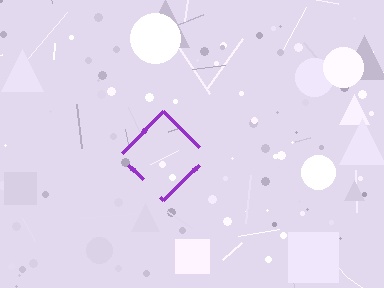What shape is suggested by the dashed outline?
The dashed outline suggests a diamond.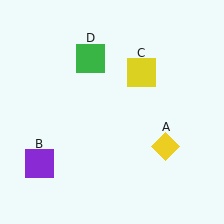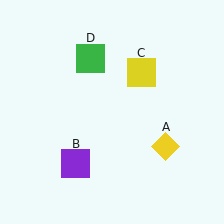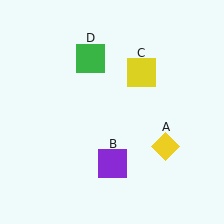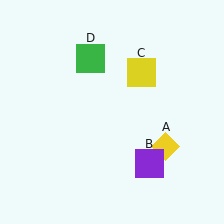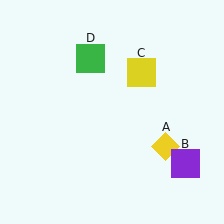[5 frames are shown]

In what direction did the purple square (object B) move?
The purple square (object B) moved right.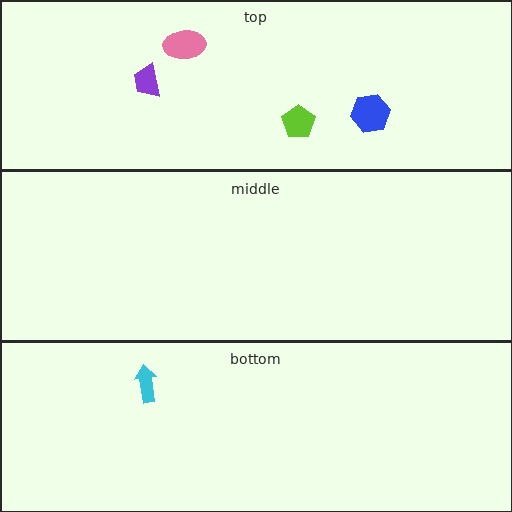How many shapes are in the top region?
4.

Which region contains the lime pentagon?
The top region.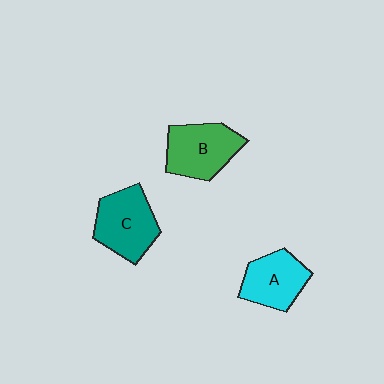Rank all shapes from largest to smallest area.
From largest to smallest: C (teal), B (green), A (cyan).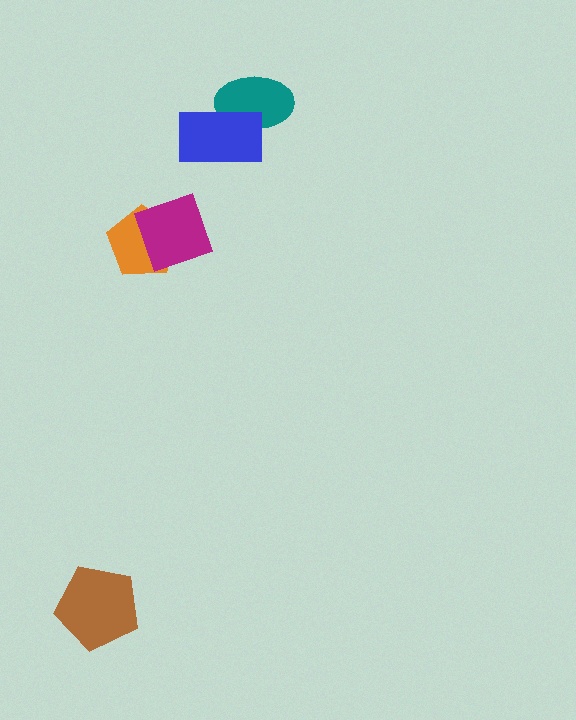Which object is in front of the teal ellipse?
The blue rectangle is in front of the teal ellipse.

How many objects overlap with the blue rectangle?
1 object overlaps with the blue rectangle.